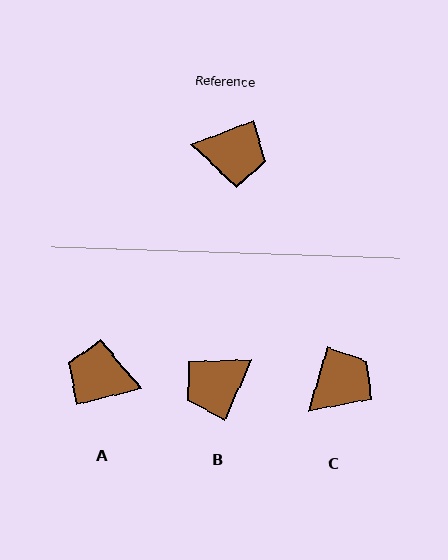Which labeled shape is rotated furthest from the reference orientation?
A, about 174 degrees away.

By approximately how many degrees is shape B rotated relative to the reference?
Approximately 134 degrees clockwise.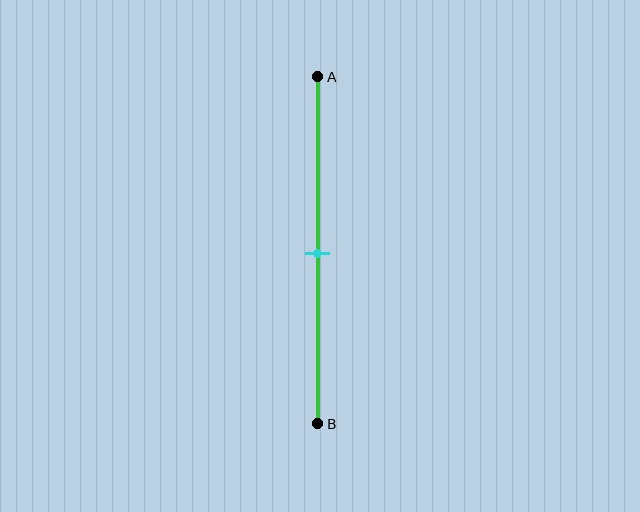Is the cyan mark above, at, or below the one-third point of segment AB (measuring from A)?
The cyan mark is below the one-third point of segment AB.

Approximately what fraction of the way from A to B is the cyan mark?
The cyan mark is approximately 50% of the way from A to B.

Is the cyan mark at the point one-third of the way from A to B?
No, the mark is at about 50% from A, not at the 33% one-third point.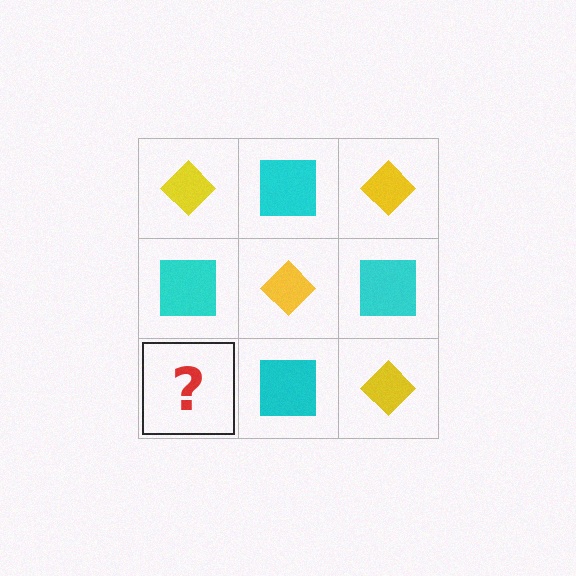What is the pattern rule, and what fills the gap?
The rule is that it alternates yellow diamond and cyan square in a checkerboard pattern. The gap should be filled with a yellow diamond.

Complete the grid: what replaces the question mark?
The question mark should be replaced with a yellow diamond.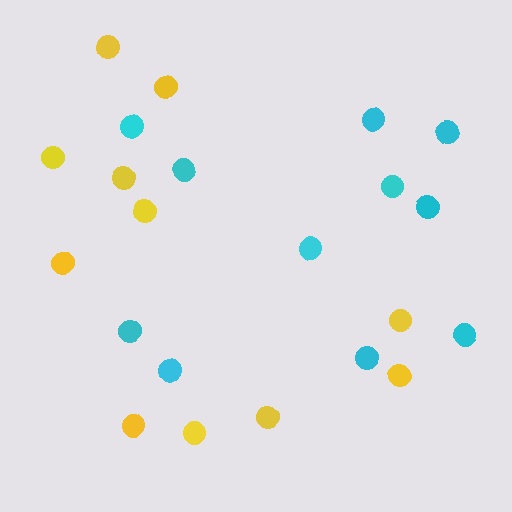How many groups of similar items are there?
There are 2 groups: one group of yellow circles (11) and one group of cyan circles (11).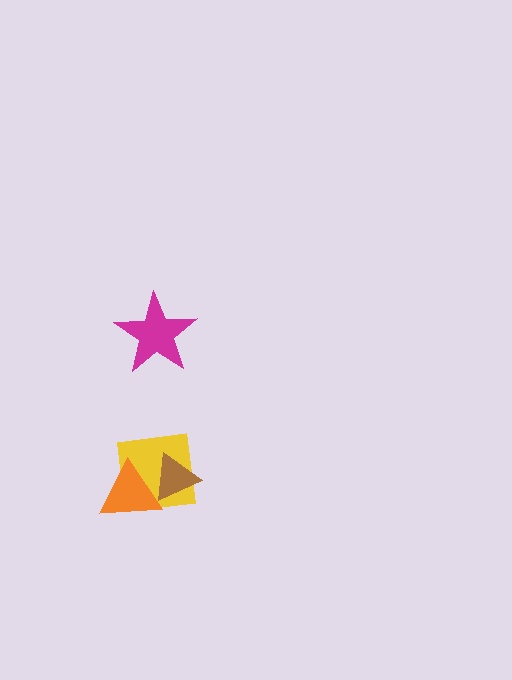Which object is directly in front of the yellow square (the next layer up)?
The brown triangle is directly in front of the yellow square.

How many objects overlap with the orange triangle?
2 objects overlap with the orange triangle.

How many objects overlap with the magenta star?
0 objects overlap with the magenta star.